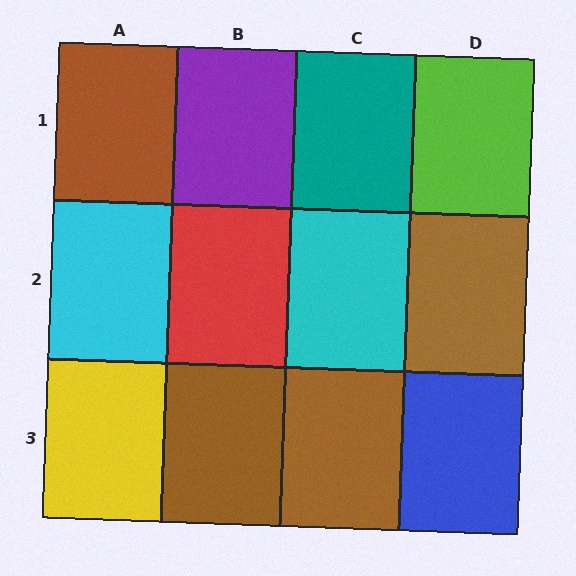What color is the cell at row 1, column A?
Brown.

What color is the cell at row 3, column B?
Brown.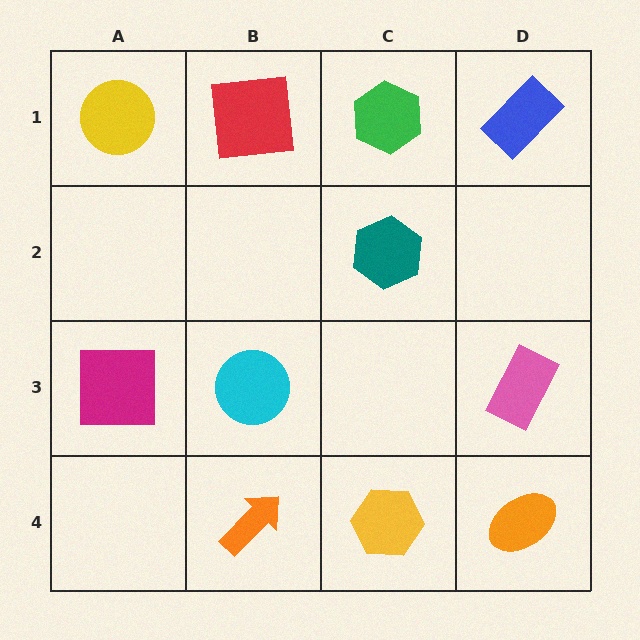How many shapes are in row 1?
4 shapes.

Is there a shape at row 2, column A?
No, that cell is empty.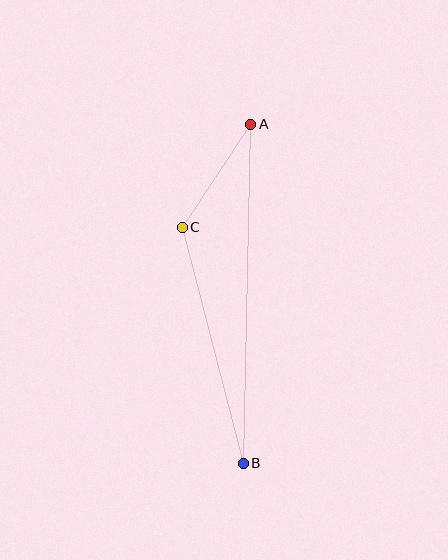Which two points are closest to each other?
Points A and C are closest to each other.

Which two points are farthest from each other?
Points A and B are farthest from each other.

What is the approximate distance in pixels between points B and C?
The distance between B and C is approximately 244 pixels.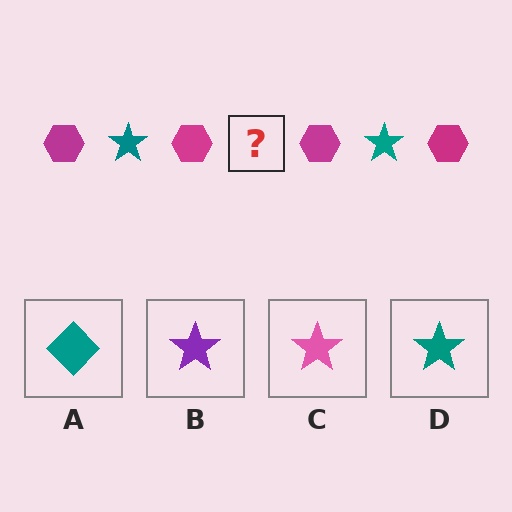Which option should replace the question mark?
Option D.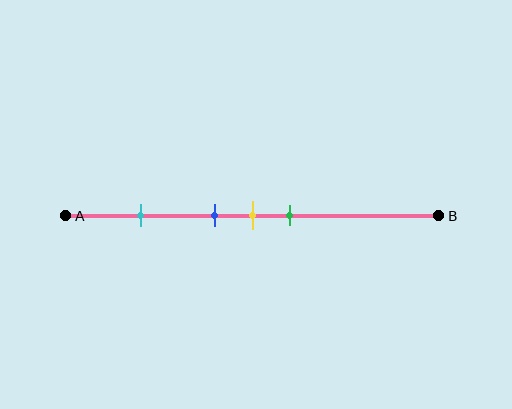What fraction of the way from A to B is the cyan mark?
The cyan mark is approximately 20% (0.2) of the way from A to B.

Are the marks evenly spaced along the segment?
No, the marks are not evenly spaced.